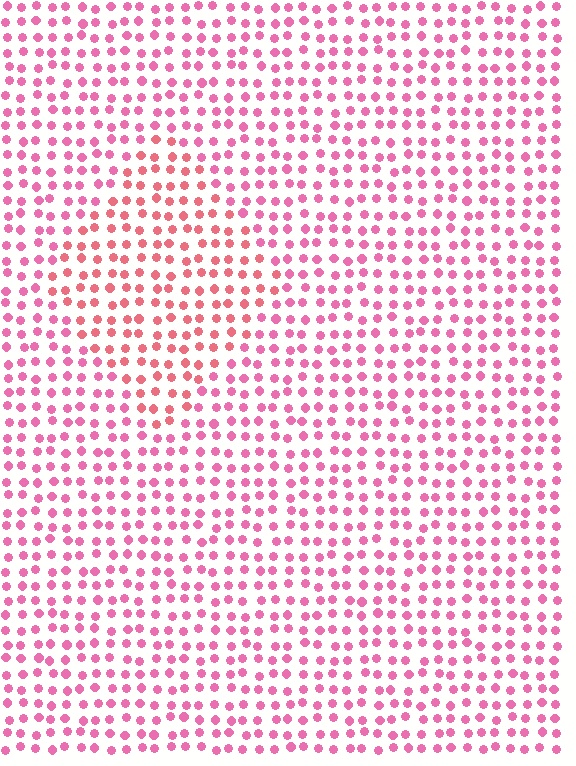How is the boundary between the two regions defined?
The boundary is defined purely by a slight shift in hue (about 24 degrees). Spacing, size, and orientation are identical on both sides.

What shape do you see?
I see a diamond.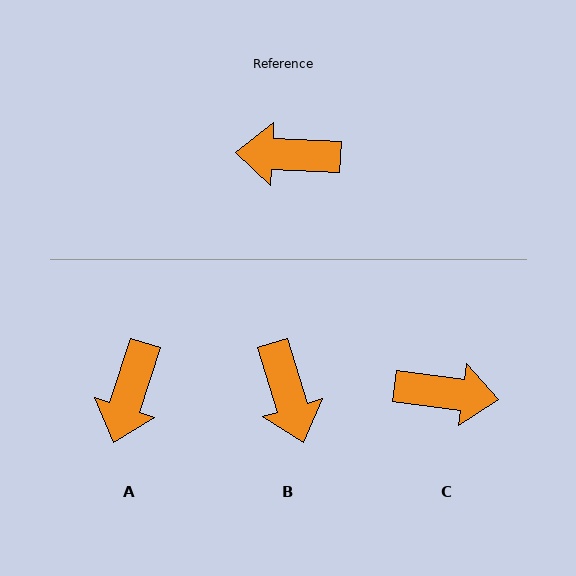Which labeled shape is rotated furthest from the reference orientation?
C, about 175 degrees away.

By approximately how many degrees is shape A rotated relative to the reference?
Approximately 75 degrees counter-clockwise.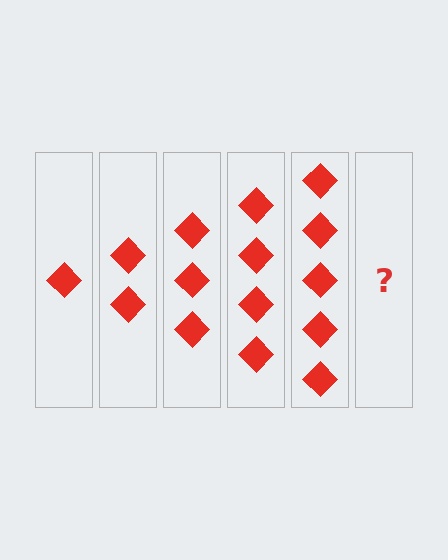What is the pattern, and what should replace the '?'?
The pattern is that each step adds one more diamond. The '?' should be 6 diamonds.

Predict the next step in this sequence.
The next step is 6 diamonds.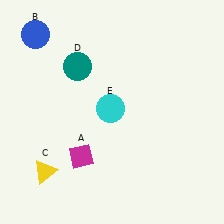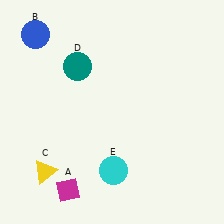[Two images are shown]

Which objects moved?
The objects that moved are: the magenta diamond (A), the cyan circle (E).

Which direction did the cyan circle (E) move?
The cyan circle (E) moved down.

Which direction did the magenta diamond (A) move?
The magenta diamond (A) moved down.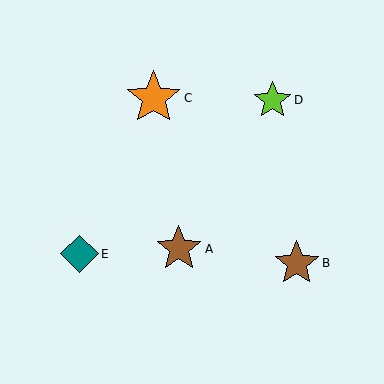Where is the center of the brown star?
The center of the brown star is at (179, 249).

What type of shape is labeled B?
Shape B is a brown star.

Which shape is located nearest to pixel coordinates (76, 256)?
The teal diamond (labeled E) at (79, 254) is nearest to that location.